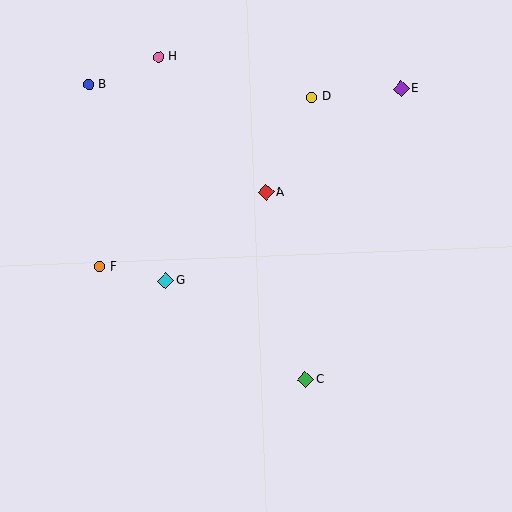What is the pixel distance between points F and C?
The distance between F and C is 234 pixels.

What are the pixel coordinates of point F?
Point F is at (100, 267).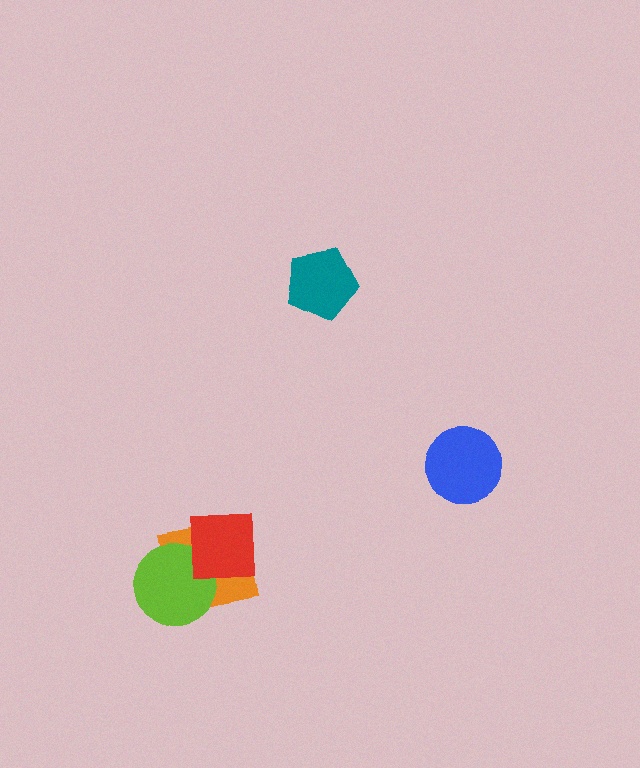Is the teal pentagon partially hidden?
No, no other shape covers it.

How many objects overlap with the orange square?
2 objects overlap with the orange square.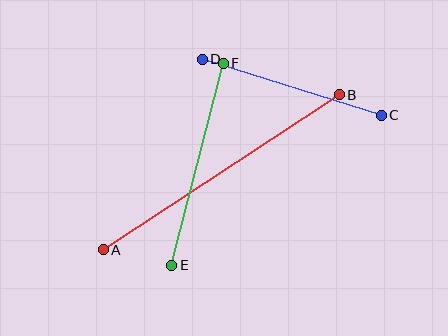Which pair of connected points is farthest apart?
Points A and B are farthest apart.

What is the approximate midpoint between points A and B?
The midpoint is at approximately (221, 172) pixels.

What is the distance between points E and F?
The distance is approximately 208 pixels.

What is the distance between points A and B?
The distance is approximately 282 pixels.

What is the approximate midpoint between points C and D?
The midpoint is at approximately (292, 87) pixels.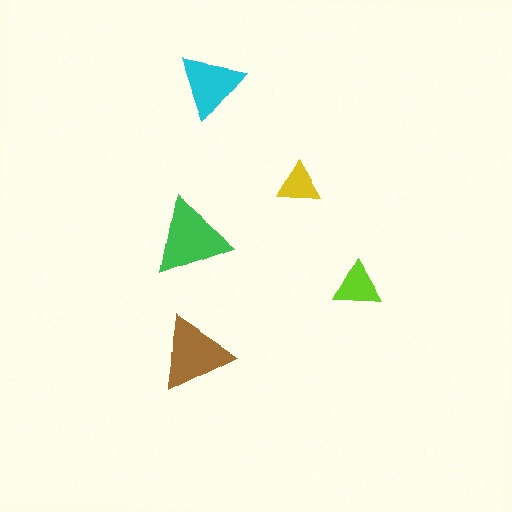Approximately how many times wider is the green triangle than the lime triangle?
About 1.5 times wider.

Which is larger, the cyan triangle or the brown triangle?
The brown one.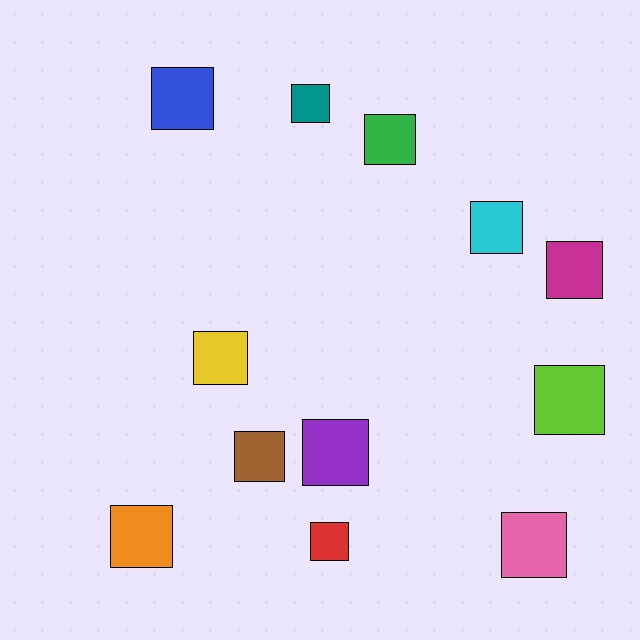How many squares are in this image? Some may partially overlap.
There are 12 squares.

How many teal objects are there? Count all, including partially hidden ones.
There is 1 teal object.